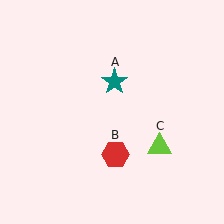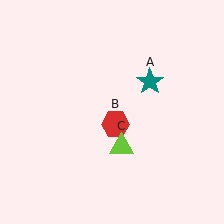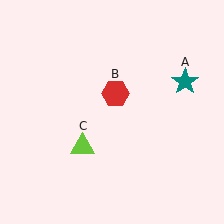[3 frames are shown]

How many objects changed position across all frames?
3 objects changed position: teal star (object A), red hexagon (object B), lime triangle (object C).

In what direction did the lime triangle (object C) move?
The lime triangle (object C) moved left.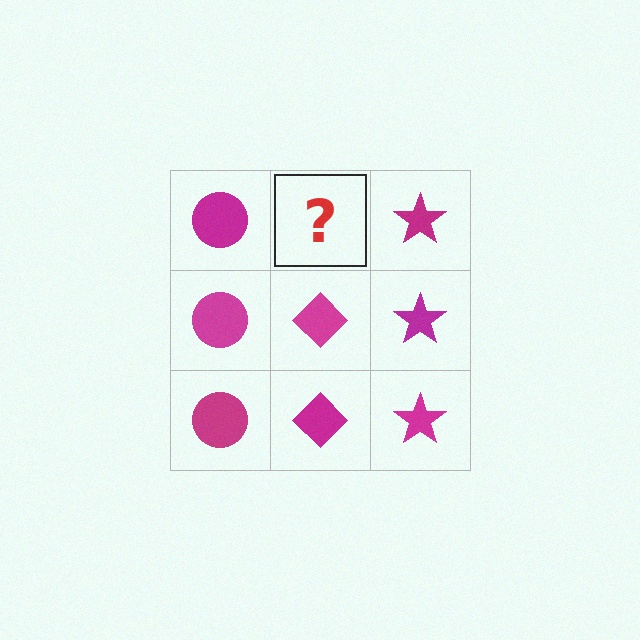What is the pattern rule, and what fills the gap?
The rule is that each column has a consistent shape. The gap should be filled with a magenta diamond.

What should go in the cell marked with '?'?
The missing cell should contain a magenta diamond.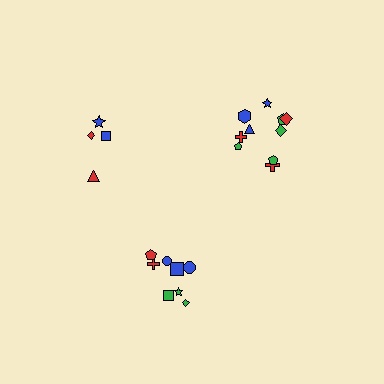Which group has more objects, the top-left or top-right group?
The top-right group.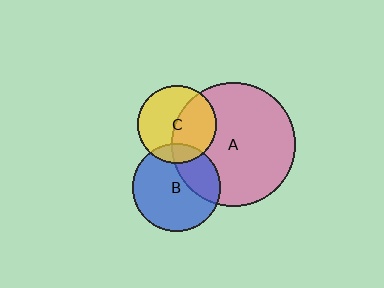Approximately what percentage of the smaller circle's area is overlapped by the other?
Approximately 45%.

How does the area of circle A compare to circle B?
Approximately 2.0 times.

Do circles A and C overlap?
Yes.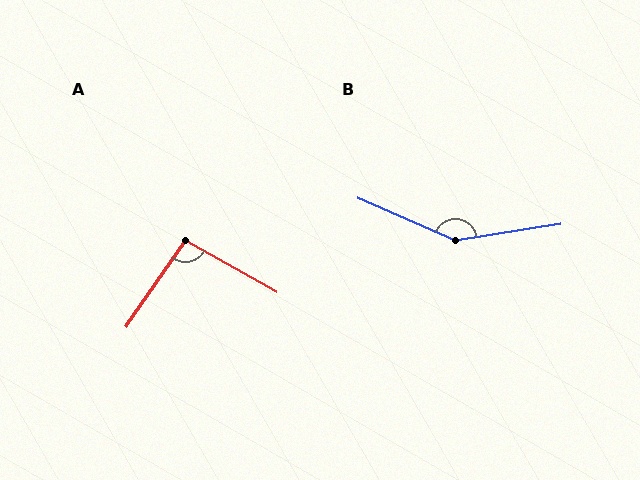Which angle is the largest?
B, at approximately 147 degrees.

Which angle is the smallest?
A, at approximately 96 degrees.